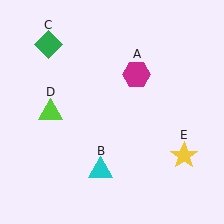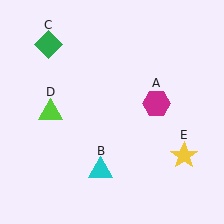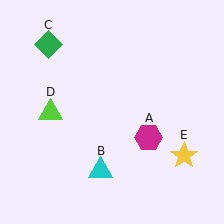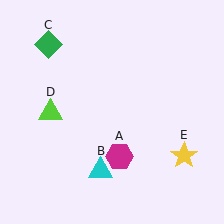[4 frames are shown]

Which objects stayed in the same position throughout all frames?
Cyan triangle (object B) and green diamond (object C) and lime triangle (object D) and yellow star (object E) remained stationary.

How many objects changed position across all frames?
1 object changed position: magenta hexagon (object A).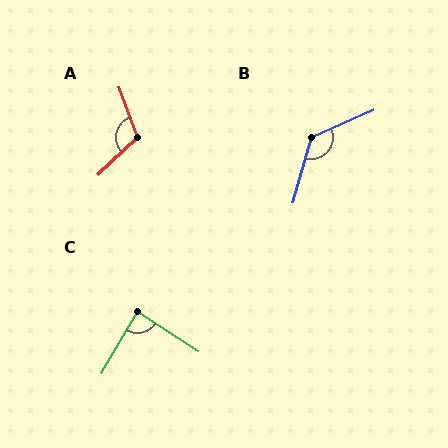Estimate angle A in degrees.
Approximately 114 degrees.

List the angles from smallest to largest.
C (87°), A (114°), B (130°).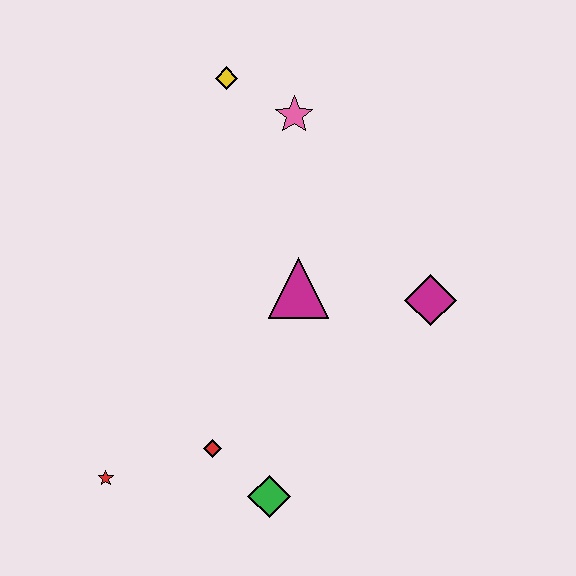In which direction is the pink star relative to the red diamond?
The pink star is above the red diamond.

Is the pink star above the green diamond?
Yes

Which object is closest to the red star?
The red diamond is closest to the red star.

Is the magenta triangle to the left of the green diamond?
No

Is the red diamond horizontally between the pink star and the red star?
Yes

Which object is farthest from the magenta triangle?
The red star is farthest from the magenta triangle.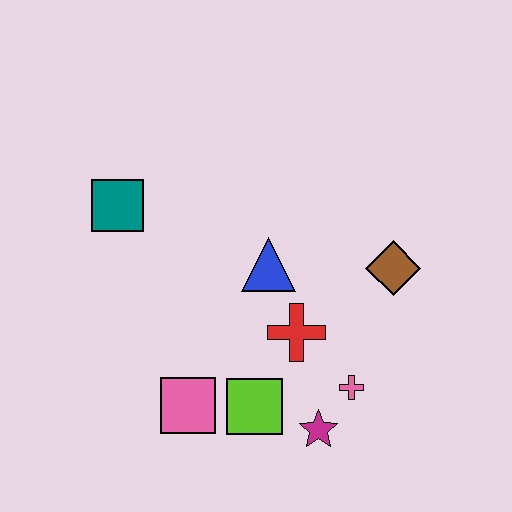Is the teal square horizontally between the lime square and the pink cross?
No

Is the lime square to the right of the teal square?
Yes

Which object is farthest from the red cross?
The teal square is farthest from the red cross.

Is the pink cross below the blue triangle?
Yes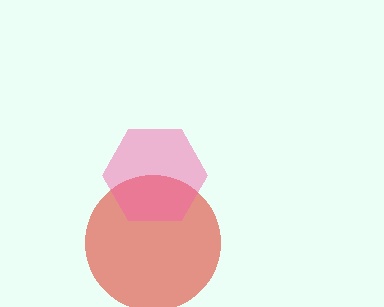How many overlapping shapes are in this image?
There are 2 overlapping shapes in the image.